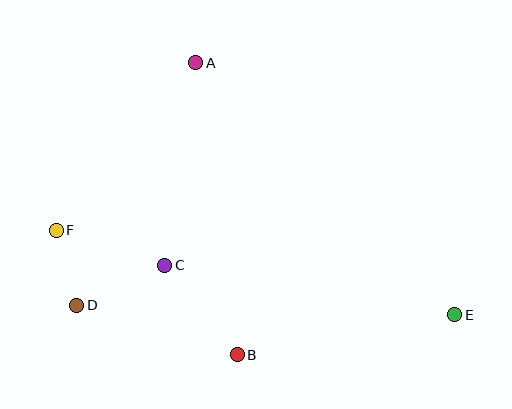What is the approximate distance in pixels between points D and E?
The distance between D and E is approximately 378 pixels.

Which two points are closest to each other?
Points D and F are closest to each other.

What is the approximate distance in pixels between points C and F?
The distance between C and F is approximately 114 pixels.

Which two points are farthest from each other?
Points E and F are farthest from each other.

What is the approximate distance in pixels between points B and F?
The distance between B and F is approximately 219 pixels.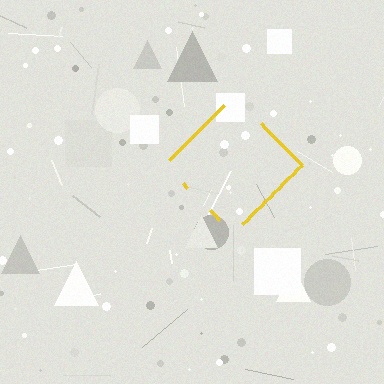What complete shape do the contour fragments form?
The contour fragments form a diamond.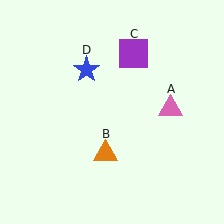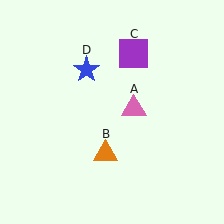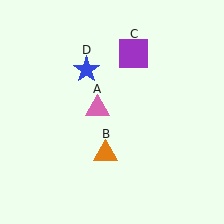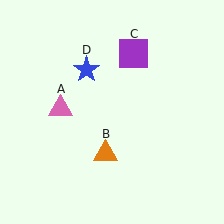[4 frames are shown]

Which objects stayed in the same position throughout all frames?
Orange triangle (object B) and purple square (object C) and blue star (object D) remained stationary.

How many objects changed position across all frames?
1 object changed position: pink triangle (object A).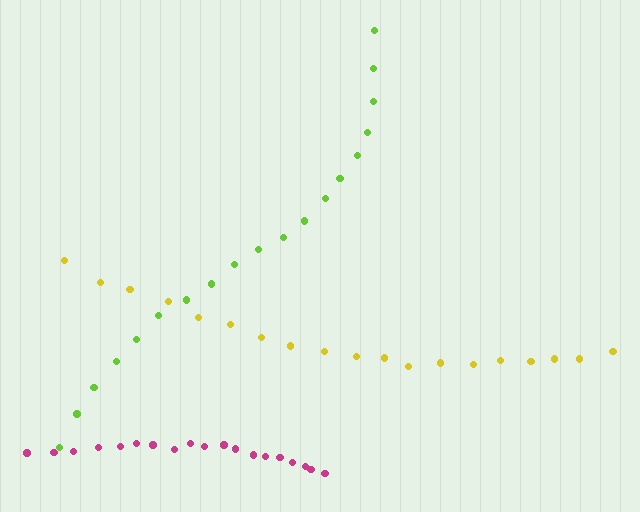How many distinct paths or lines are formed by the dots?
There are 3 distinct paths.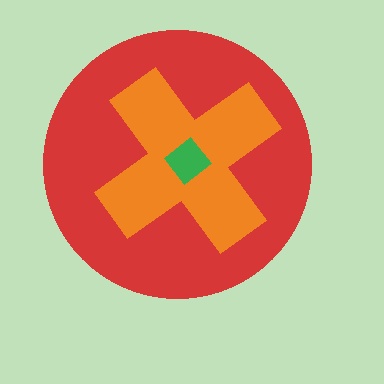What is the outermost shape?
The red circle.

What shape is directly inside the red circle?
The orange cross.